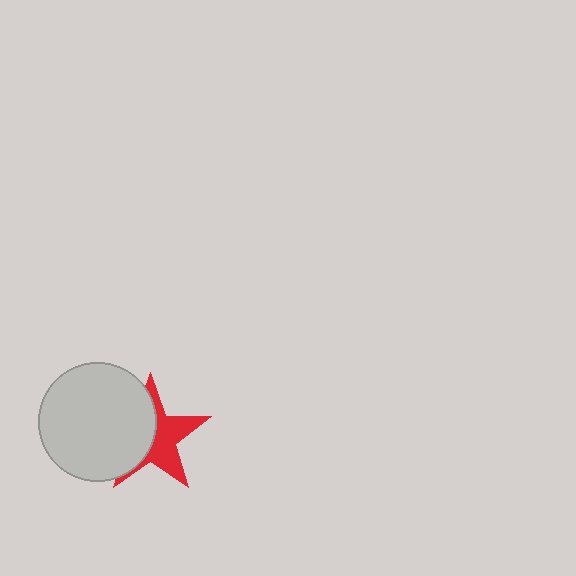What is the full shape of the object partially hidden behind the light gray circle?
The partially hidden object is a red star.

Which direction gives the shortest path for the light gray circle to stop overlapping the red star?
Moving left gives the shortest separation.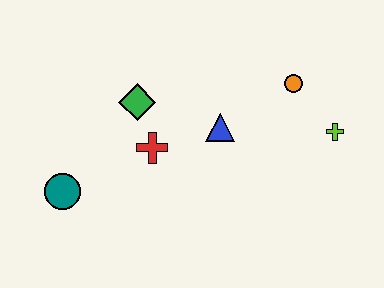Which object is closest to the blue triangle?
The red cross is closest to the blue triangle.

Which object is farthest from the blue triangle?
The teal circle is farthest from the blue triangle.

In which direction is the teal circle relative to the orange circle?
The teal circle is to the left of the orange circle.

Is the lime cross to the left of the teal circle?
No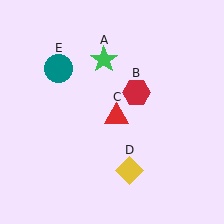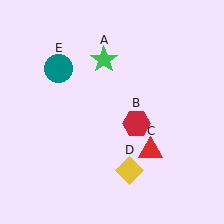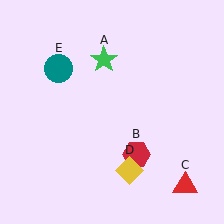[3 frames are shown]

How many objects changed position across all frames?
2 objects changed position: red hexagon (object B), red triangle (object C).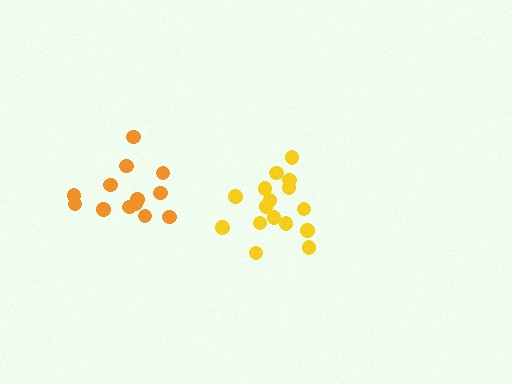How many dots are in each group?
Group 1: 13 dots, Group 2: 16 dots (29 total).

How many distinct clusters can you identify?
There are 2 distinct clusters.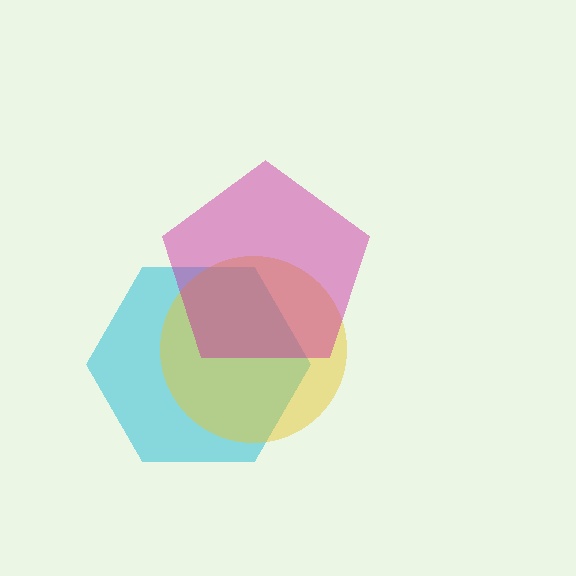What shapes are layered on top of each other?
The layered shapes are: a cyan hexagon, a yellow circle, a magenta pentagon.